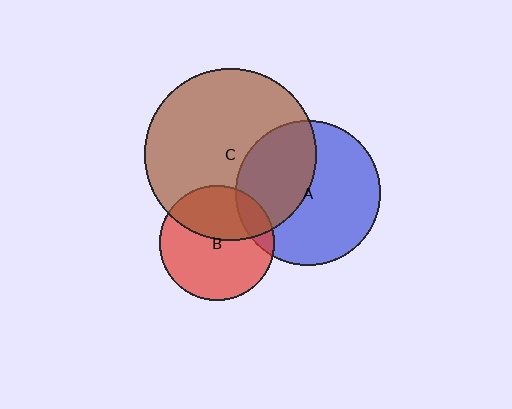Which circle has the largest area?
Circle C (brown).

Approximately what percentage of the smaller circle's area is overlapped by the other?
Approximately 40%.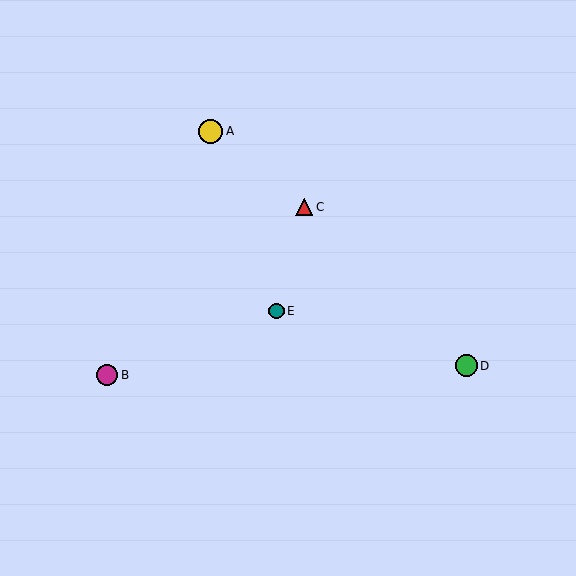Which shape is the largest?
The yellow circle (labeled A) is the largest.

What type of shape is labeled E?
Shape E is a teal circle.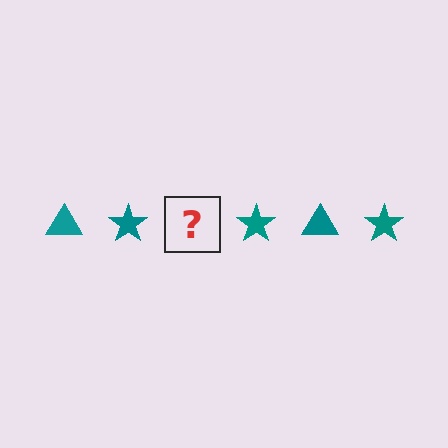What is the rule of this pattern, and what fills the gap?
The rule is that the pattern cycles through triangle, star shapes in teal. The gap should be filled with a teal triangle.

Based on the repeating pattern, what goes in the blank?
The blank should be a teal triangle.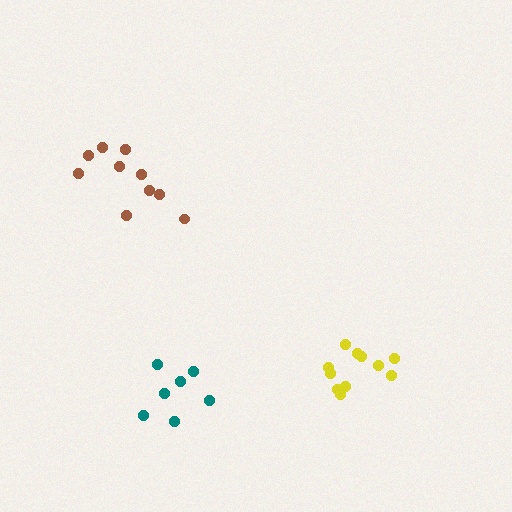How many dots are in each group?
Group 1: 12 dots, Group 2: 10 dots, Group 3: 7 dots (29 total).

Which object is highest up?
The brown cluster is topmost.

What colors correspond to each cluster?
The clusters are colored: yellow, brown, teal.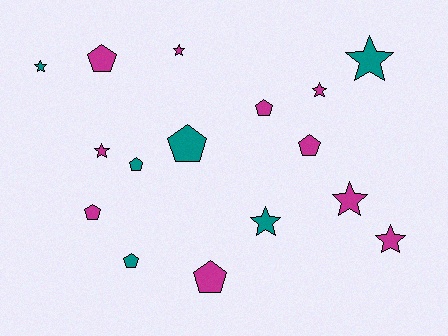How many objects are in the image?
There are 16 objects.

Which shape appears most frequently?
Star, with 8 objects.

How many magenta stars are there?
There are 5 magenta stars.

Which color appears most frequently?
Magenta, with 10 objects.